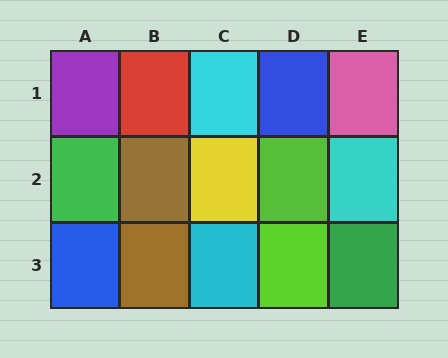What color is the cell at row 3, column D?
Lime.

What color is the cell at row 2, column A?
Green.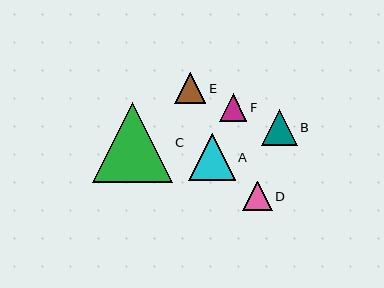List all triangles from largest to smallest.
From largest to smallest: C, A, B, E, D, F.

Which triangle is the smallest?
Triangle F is the smallest with a size of approximately 27 pixels.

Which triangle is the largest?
Triangle C is the largest with a size of approximately 79 pixels.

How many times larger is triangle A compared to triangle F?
Triangle A is approximately 1.7 times the size of triangle F.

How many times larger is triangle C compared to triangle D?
Triangle C is approximately 2.7 times the size of triangle D.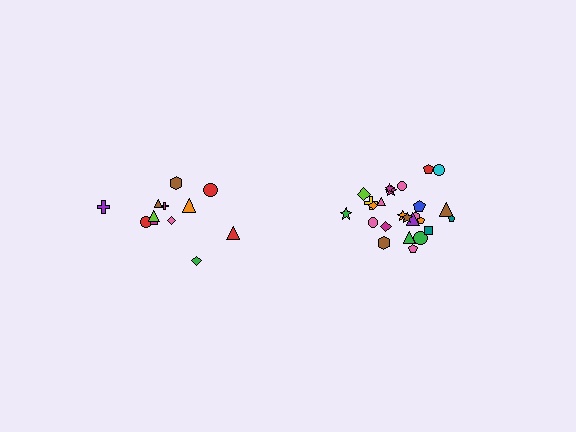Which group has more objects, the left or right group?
The right group.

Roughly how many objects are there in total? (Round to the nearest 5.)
Roughly 35 objects in total.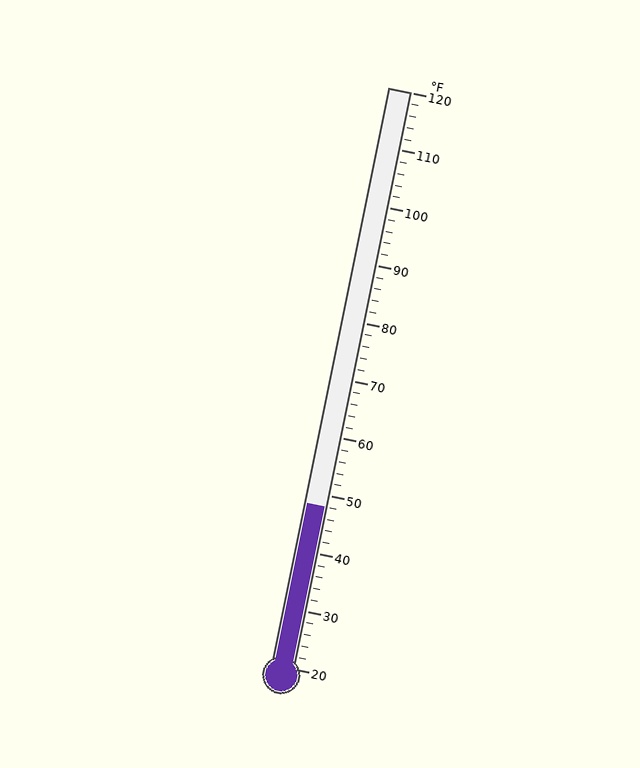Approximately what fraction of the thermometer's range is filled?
The thermometer is filled to approximately 30% of its range.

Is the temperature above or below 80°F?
The temperature is below 80°F.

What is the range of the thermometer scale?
The thermometer scale ranges from 20°F to 120°F.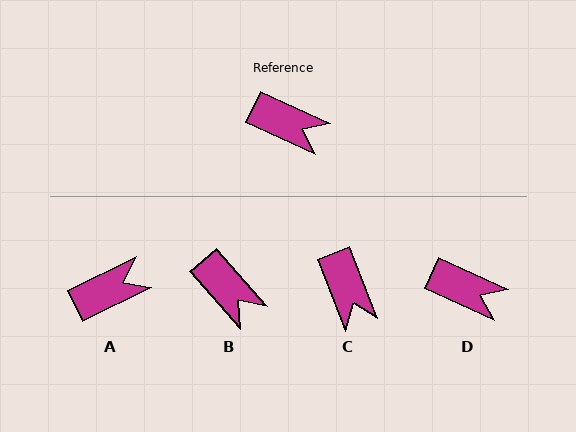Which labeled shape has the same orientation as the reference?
D.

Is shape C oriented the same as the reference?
No, it is off by about 44 degrees.